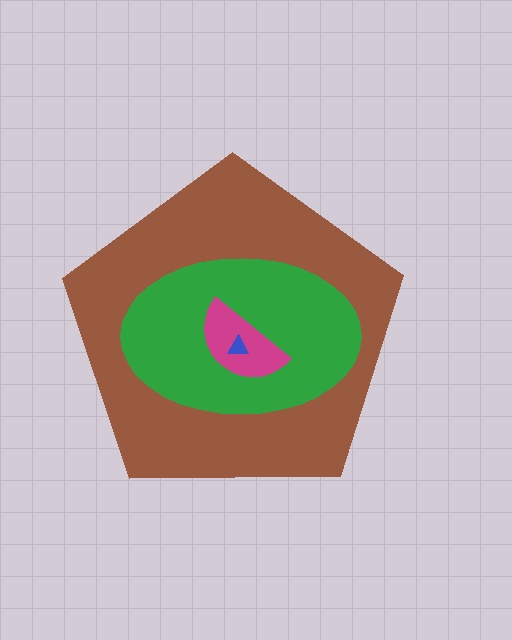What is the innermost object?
The blue triangle.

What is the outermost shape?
The brown pentagon.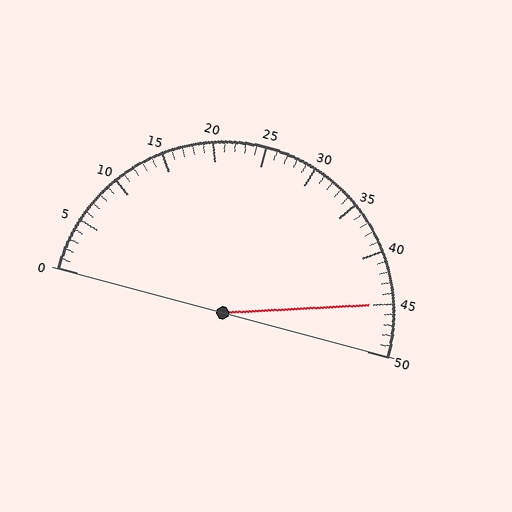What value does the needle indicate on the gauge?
The needle indicates approximately 45.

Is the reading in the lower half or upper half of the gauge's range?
The reading is in the upper half of the range (0 to 50).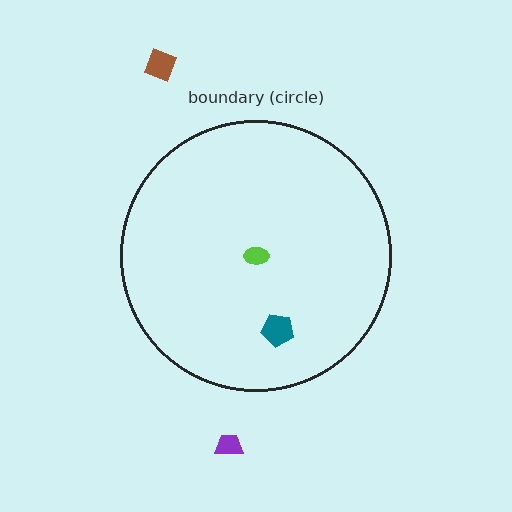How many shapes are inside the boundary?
2 inside, 2 outside.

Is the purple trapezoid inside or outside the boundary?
Outside.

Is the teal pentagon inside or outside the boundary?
Inside.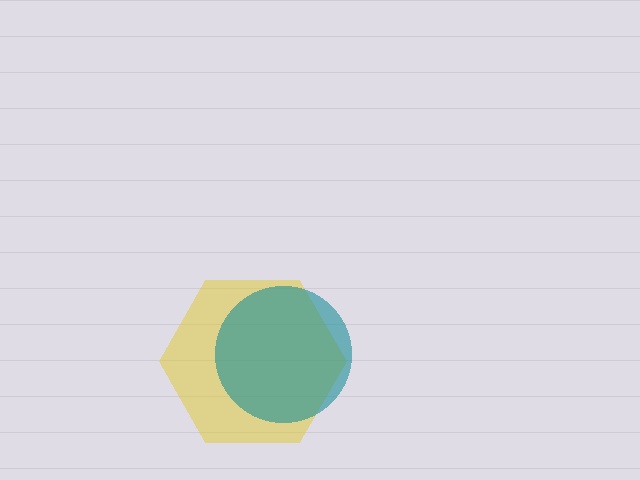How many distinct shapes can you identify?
There are 2 distinct shapes: a yellow hexagon, a teal circle.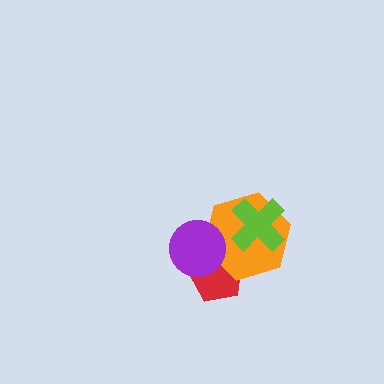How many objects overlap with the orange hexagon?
3 objects overlap with the orange hexagon.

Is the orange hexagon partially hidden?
Yes, it is partially covered by another shape.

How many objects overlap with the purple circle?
2 objects overlap with the purple circle.